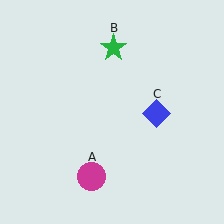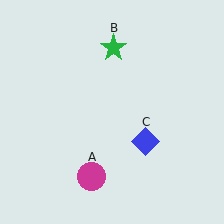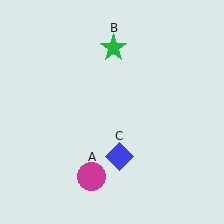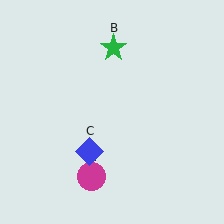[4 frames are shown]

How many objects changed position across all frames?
1 object changed position: blue diamond (object C).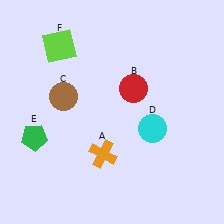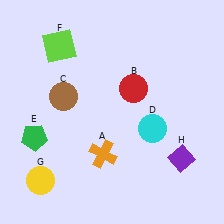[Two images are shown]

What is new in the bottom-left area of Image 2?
A yellow circle (G) was added in the bottom-left area of Image 2.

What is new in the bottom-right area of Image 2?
A purple diamond (H) was added in the bottom-right area of Image 2.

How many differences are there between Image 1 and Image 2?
There are 2 differences between the two images.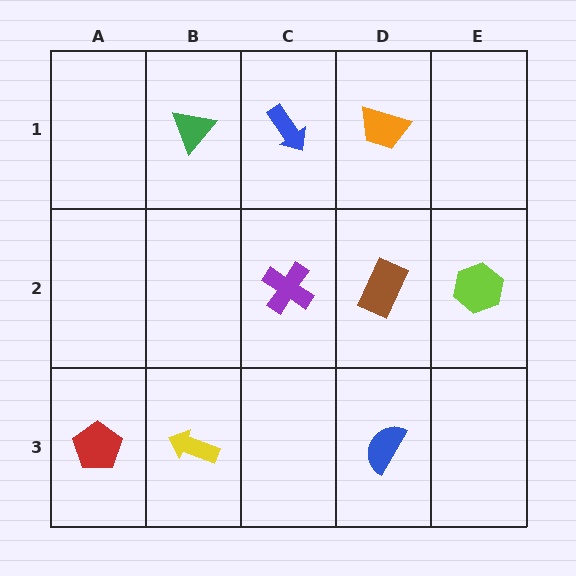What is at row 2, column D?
A brown rectangle.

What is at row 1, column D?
An orange trapezoid.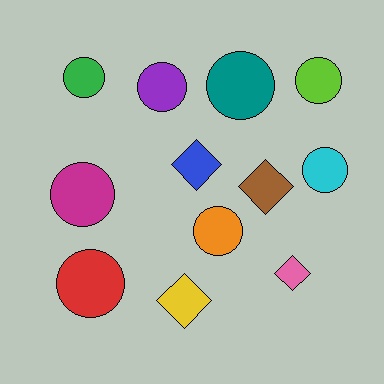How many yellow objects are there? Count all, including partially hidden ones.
There is 1 yellow object.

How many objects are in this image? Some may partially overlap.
There are 12 objects.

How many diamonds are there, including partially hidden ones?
There are 4 diamonds.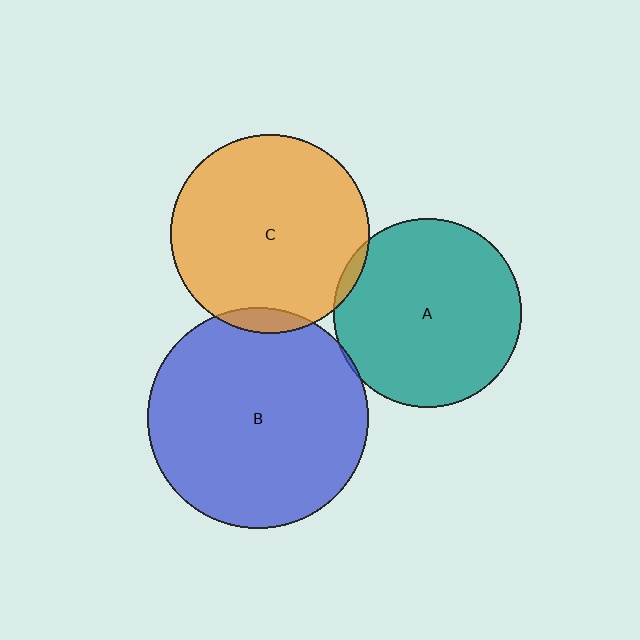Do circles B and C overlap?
Yes.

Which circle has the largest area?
Circle B (blue).